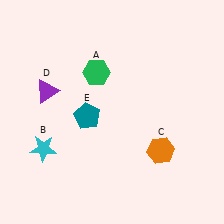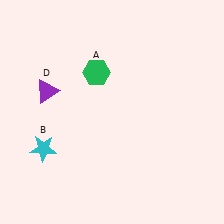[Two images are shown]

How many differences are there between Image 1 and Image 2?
There are 2 differences between the two images.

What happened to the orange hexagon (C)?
The orange hexagon (C) was removed in Image 2. It was in the bottom-right area of Image 1.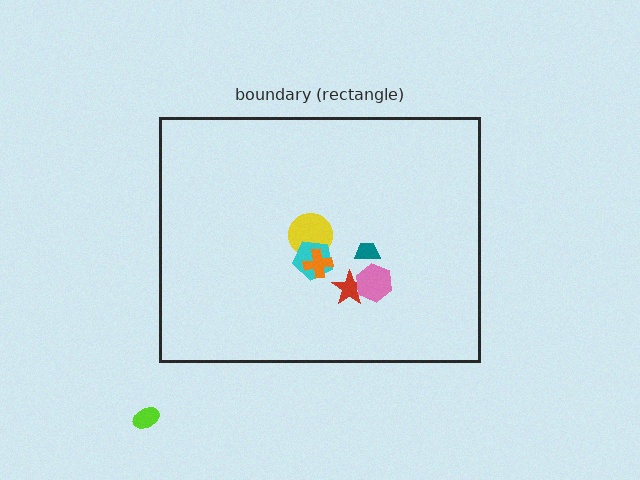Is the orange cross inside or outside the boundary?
Inside.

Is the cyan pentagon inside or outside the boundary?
Inside.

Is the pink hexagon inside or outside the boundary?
Inside.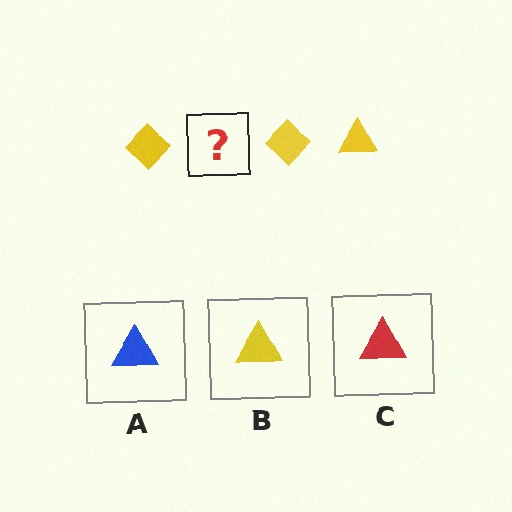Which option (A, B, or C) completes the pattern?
B.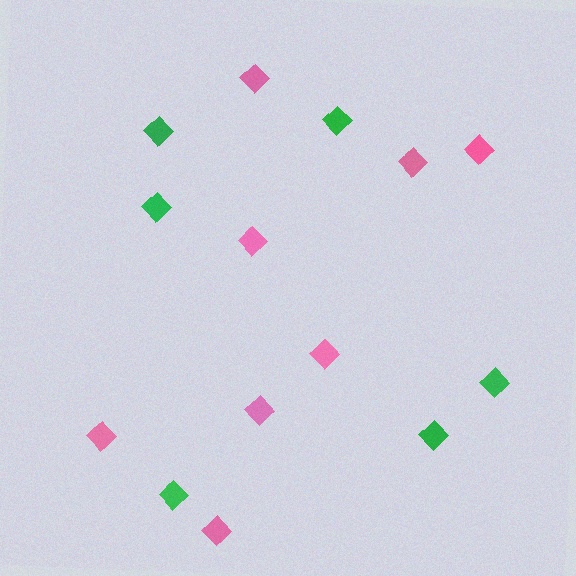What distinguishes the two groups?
There are 2 groups: one group of green diamonds (6) and one group of pink diamonds (8).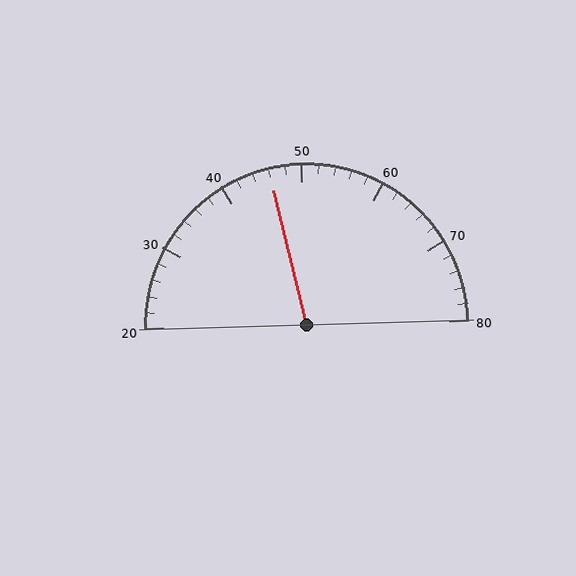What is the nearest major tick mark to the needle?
The nearest major tick mark is 50.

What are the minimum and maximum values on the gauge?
The gauge ranges from 20 to 80.